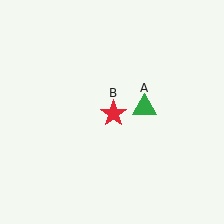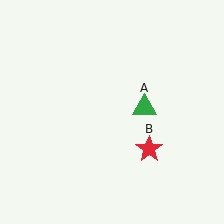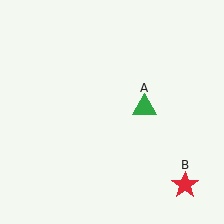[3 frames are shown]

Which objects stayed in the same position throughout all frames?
Green triangle (object A) remained stationary.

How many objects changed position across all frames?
1 object changed position: red star (object B).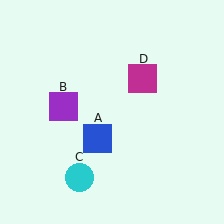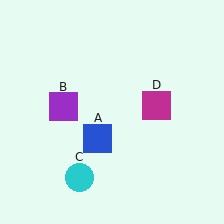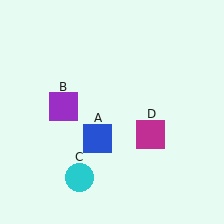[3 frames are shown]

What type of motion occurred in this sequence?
The magenta square (object D) rotated clockwise around the center of the scene.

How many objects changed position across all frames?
1 object changed position: magenta square (object D).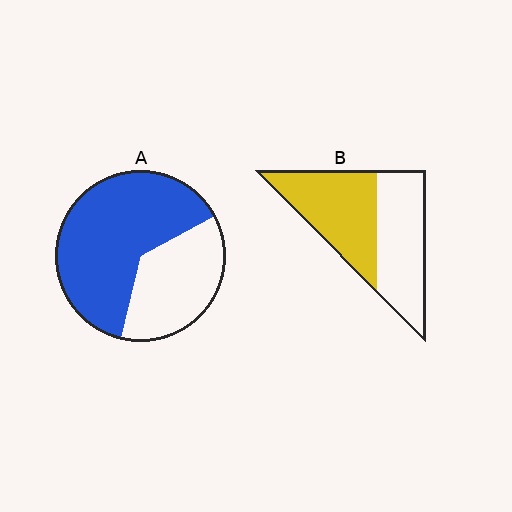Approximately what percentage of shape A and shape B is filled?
A is approximately 65% and B is approximately 50%.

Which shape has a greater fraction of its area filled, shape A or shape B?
Shape A.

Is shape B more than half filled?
Roughly half.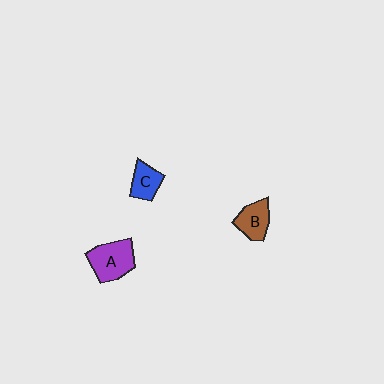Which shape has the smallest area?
Shape C (blue).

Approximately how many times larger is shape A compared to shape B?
Approximately 1.4 times.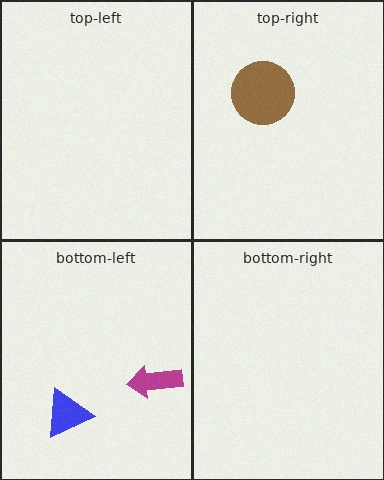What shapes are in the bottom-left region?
The blue triangle, the magenta arrow.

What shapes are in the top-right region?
The brown circle.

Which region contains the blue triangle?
The bottom-left region.